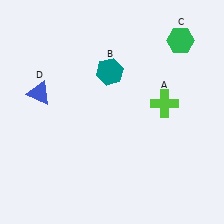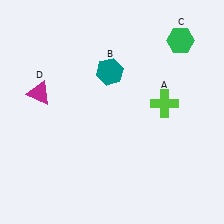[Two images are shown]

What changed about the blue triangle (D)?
In Image 1, D is blue. In Image 2, it changed to magenta.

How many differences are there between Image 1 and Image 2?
There is 1 difference between the two images.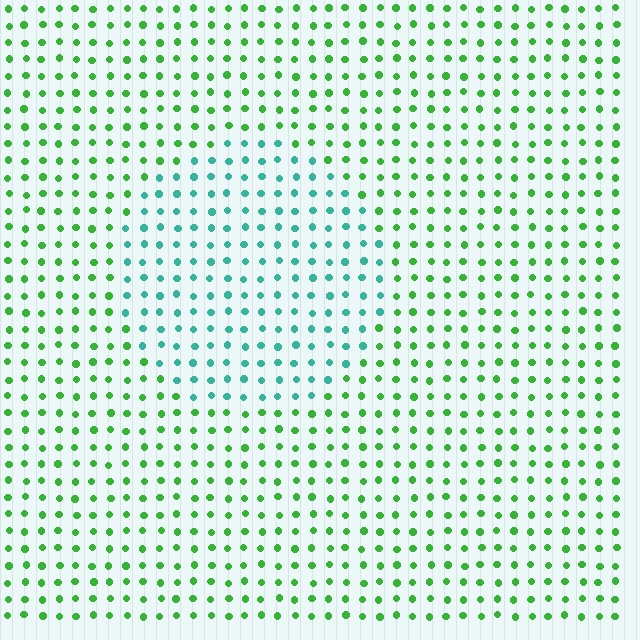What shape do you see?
I see a circle.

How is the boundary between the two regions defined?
The boundary is defined purely by a slight shift in hue (about 49 degrees). Spacing, size, and orientation are identical on both sides.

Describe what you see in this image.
The image is filled with small green elements in a uniform arrangement. A circle-shaped region is visible where the elements are tinted to a slightly different hue, forming a subtle color boundary.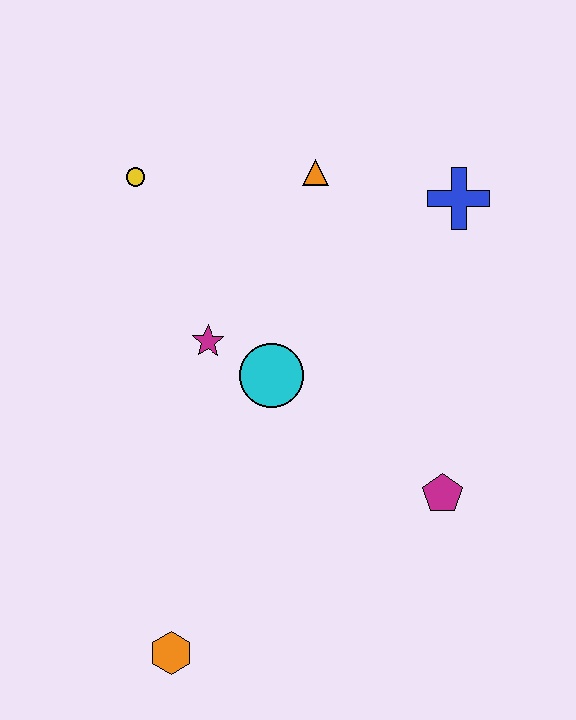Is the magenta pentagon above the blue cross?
No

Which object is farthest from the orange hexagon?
The blue cross is farthest from the orange hexagon.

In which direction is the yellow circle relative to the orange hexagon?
The yellow circle is above the orange hexagon.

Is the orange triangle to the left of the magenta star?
No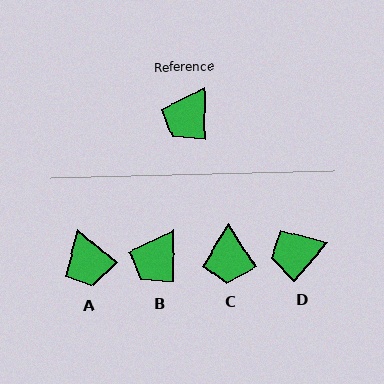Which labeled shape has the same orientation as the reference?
B.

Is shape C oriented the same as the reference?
No, it is off by about 33 degrees.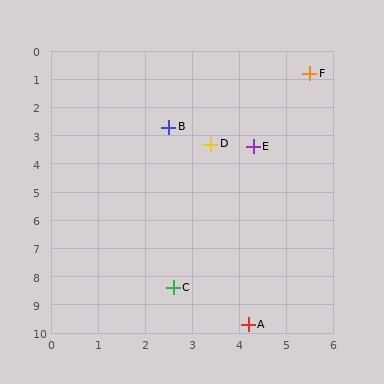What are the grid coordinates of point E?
Point E is at approximately (4.3, 3.4).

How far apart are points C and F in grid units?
Points C and F are about 8.1 grid units apart.